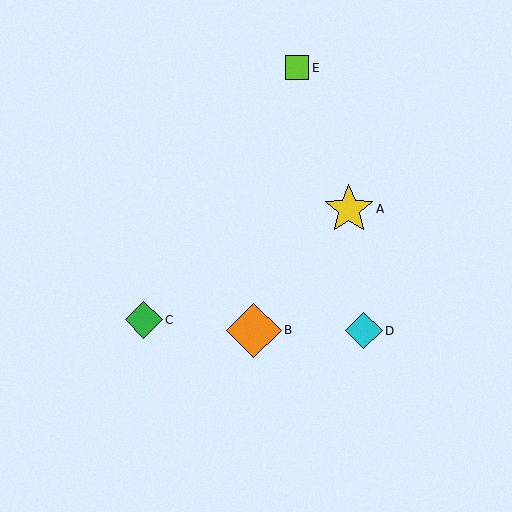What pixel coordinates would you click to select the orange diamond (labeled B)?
Click at (254, 330) to select the orange diamond B.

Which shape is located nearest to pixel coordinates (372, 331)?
The cyan diamond (labeled D) at (364, 331) is nearest to that location.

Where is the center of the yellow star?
The center of the yellow star is at (349, 209).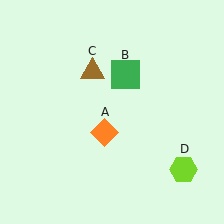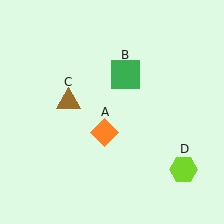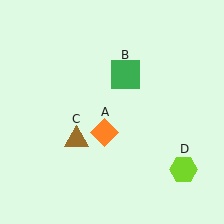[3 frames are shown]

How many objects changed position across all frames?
1 object changed position: brown triangle (object C).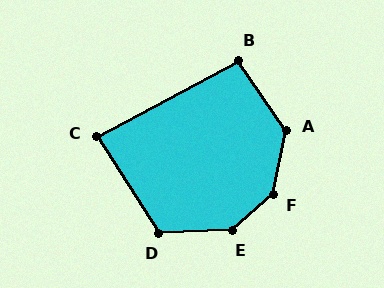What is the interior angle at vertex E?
Approximately 141 degrees (obtuse).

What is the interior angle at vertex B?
Approximately 97 degrees (obtuse).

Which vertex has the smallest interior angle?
C, at approximately 86 degrees.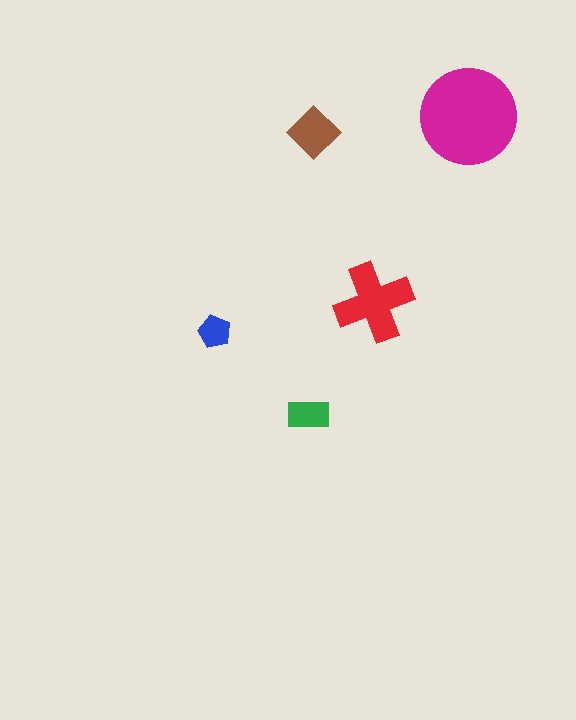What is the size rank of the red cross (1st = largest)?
2nd.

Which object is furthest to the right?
The magenta circle is rightmost.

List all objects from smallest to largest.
The blue pentagon, the green rectangle, the brown diamond, the red cross, the magenta circle.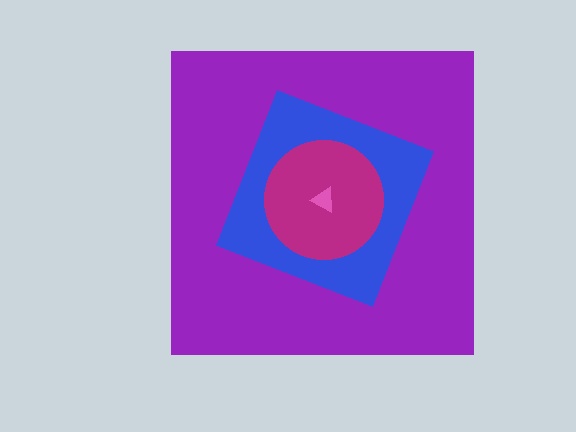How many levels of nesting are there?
4.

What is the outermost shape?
The purple square.